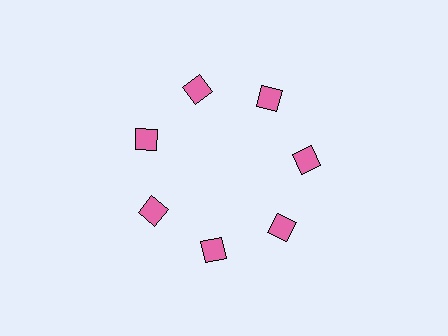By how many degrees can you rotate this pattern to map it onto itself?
The pattern maps onto itself every 51 degrees of rotation.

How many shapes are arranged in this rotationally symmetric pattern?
There are 7 shapes, arranged in 7 groups of 1.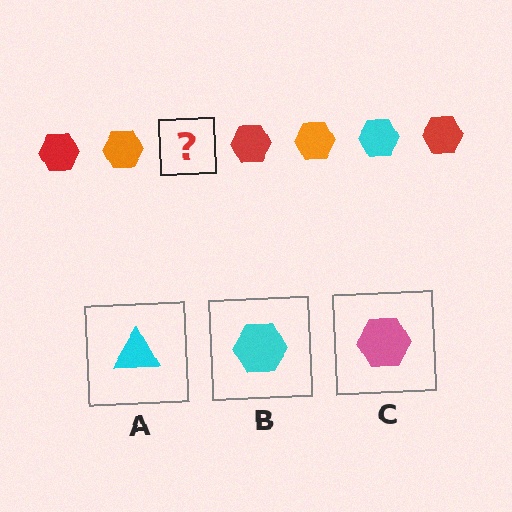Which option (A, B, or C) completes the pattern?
B.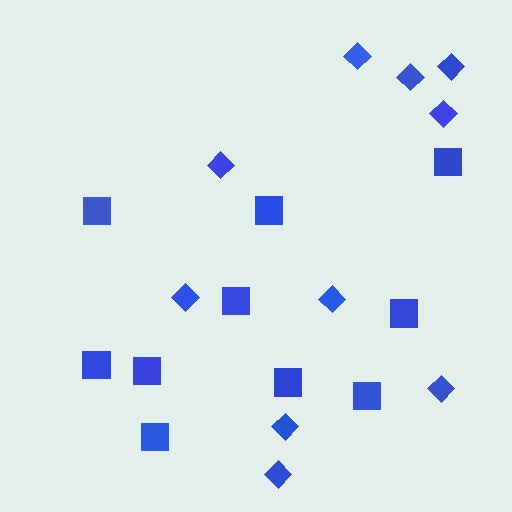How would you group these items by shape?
There are 2 groups: one group of diamonds (10) and one group of squares (10).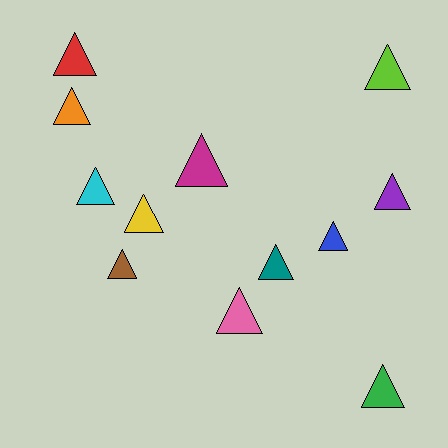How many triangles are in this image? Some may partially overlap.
There are 12 triangles.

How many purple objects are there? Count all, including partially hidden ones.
There is 1 purple object.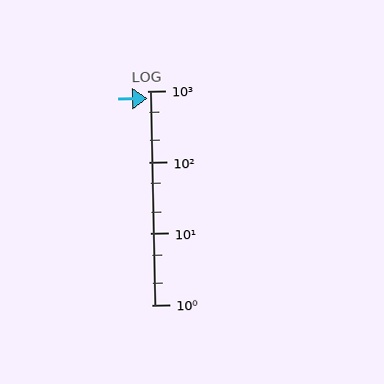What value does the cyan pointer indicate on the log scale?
The pointer indicates approximately 790.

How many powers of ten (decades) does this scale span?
The scale spans 3 decades, from 1 to 1000.